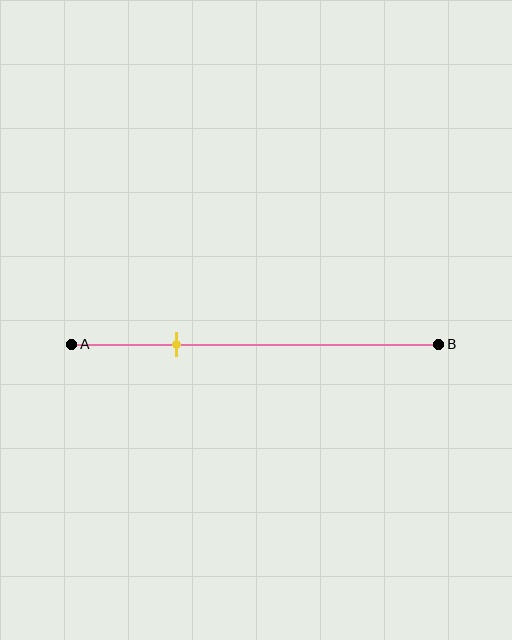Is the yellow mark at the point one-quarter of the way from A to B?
No, the mark is at about 30% from A, not at the 25% one-quarter point.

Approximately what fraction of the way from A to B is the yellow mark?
The yellow mark is approximately 30% of the way from A to B.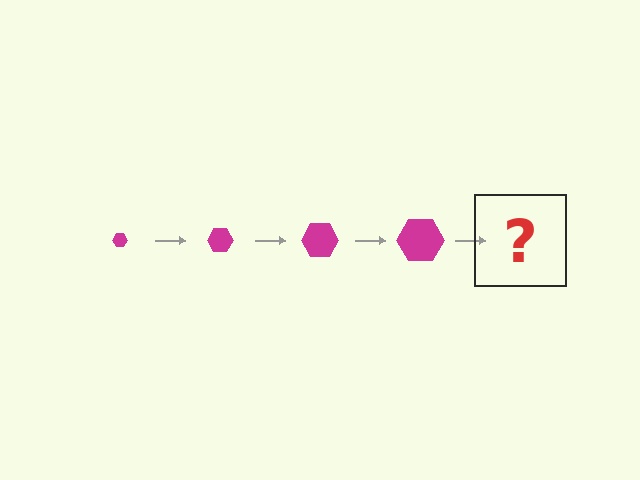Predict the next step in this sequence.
The next step is a magenta hexagon, larger than the previous one.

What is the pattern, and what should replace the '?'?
The pattern is that the hexagon gets progressively larger each step. The '?' should be a magenta hexagon, larger than the previous one.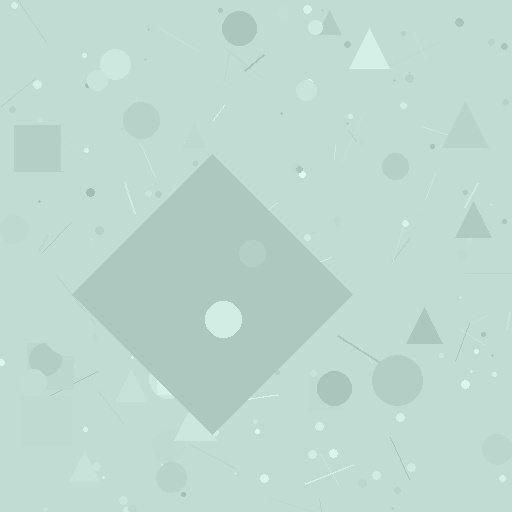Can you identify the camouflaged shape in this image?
The camouflaged shape is a diamond.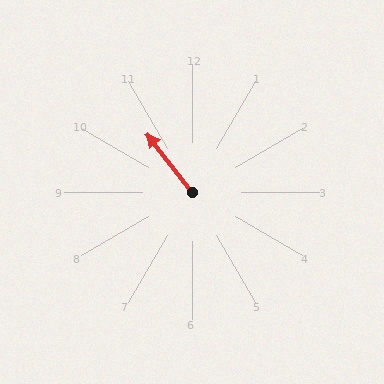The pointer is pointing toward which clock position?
Roughly 11 o'clock.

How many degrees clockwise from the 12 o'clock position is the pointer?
Approximately 322 degrees.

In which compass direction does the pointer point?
Northwest.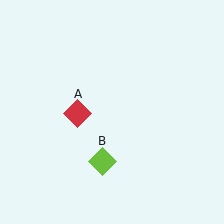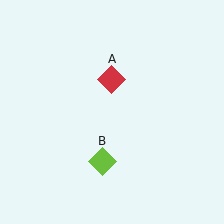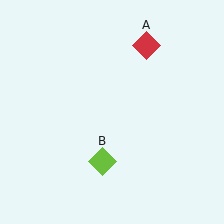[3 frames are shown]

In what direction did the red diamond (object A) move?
The red diamond (object A) moved up and to the right.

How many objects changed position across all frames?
1 object changed position: red diamond (object A).